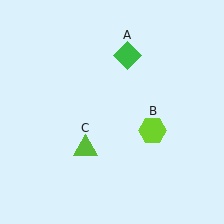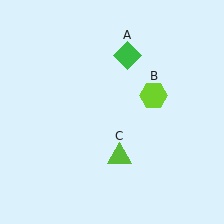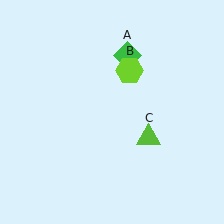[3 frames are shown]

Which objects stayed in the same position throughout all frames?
Green diamond (object A) remained stationary.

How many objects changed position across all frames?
2 objects changed position: lime hexagon (object B), lime triangle (object C).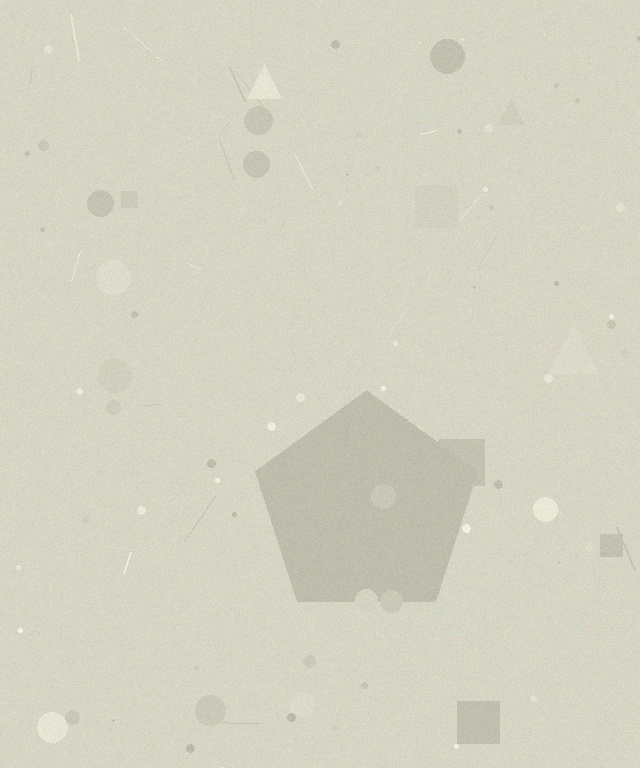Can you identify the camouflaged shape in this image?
The camouflaged shape is a pentagon.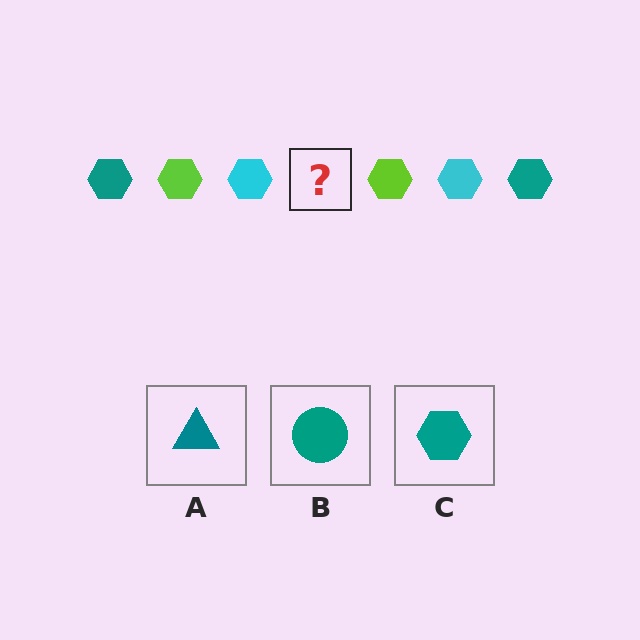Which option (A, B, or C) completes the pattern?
C.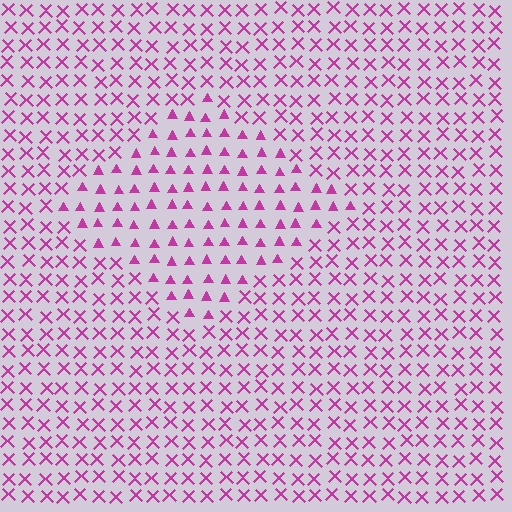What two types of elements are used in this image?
The image uses triangles inside the diamond region and X marks outside it.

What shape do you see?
I see a diamond.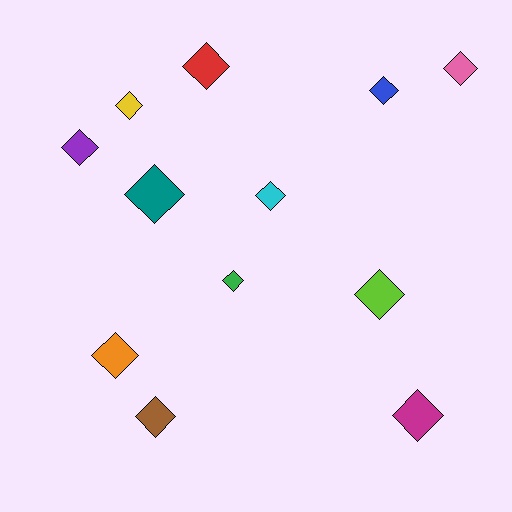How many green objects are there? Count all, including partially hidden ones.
There is 1 green object.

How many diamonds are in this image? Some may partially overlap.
There are 12 diamonds.